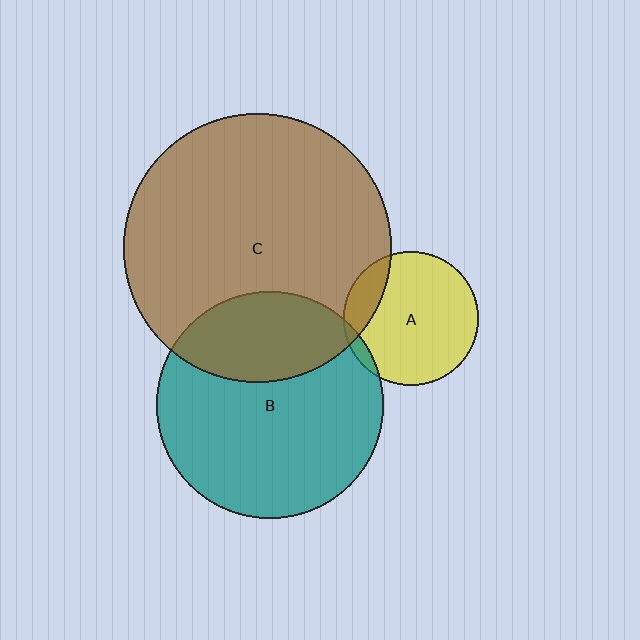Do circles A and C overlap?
Yes.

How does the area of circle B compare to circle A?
Approximately 2.9 times.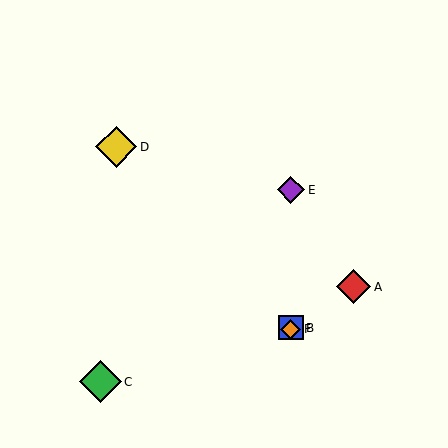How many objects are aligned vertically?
3 objects (B, E, F) are aligned vertically.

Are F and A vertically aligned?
No, F is at x≈291 and A is at x≈353.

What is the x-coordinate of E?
Object E is at x≈291.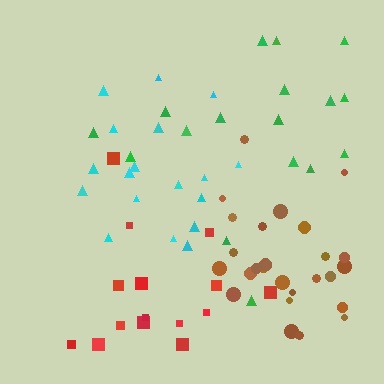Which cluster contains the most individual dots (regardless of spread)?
Brown (27).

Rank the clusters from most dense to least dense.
brown, cyan, red, green.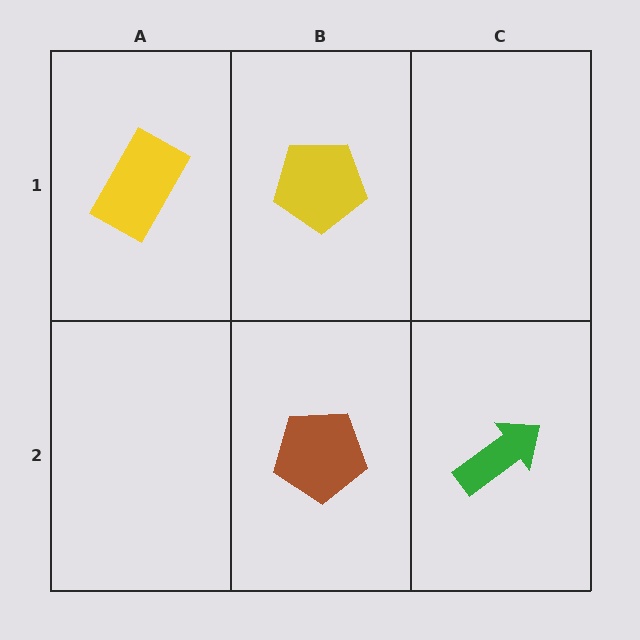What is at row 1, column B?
A yellow pentagon.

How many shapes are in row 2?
2 shapes.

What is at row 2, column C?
A green arrow.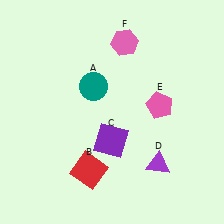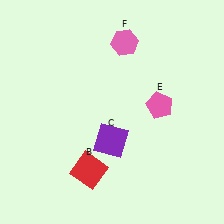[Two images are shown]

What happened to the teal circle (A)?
The teal circle (A) was removed in Image 2. It was in the top-left area of Image 1.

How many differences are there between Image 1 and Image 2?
There are 2 differences between the two images.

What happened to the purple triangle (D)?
The purple triangle (D) was removed in Image 2. It was in the bottom-right area of Image 1.